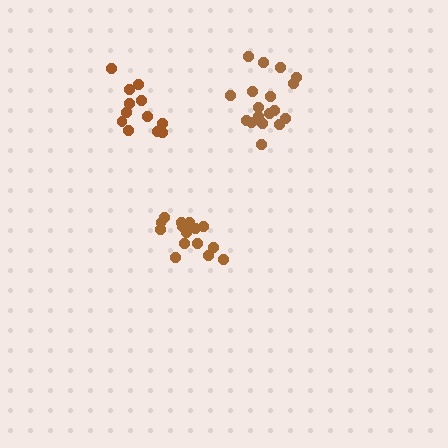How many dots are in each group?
Group 1: 12 dots, Group 2: 18 dots, Group 3: 15 dots (45 total).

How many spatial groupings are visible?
There are 3 spatial groupings.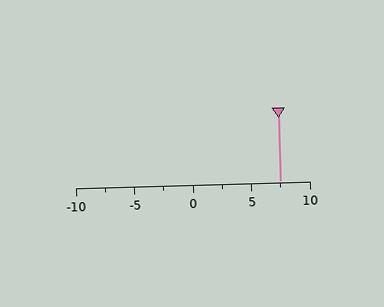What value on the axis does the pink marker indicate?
The marker indicates approximately 7.5.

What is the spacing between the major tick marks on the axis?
The major ticks are spaced 5 apart.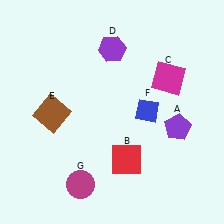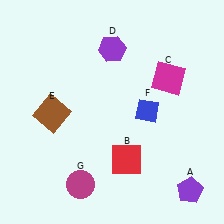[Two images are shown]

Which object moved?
The purple pentagon (A) moved down.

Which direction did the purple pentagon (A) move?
The purple pentagon (A) moved down.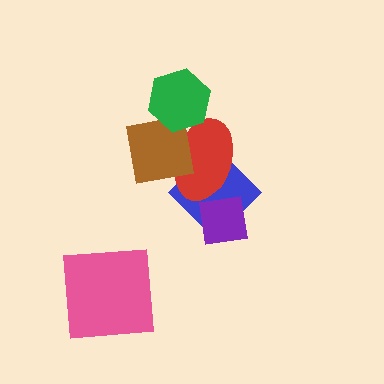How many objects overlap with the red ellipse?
4 objects overlap with the red ellipse.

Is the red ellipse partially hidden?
Yes, it is partially covered by another shape.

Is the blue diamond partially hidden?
Yes, it is partially covered by another shape.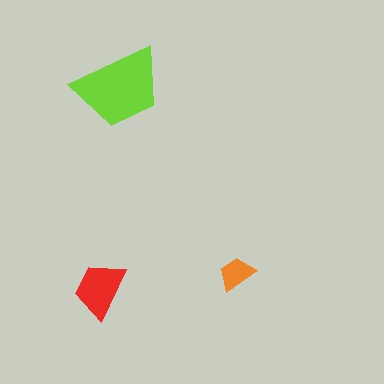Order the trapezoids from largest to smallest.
the lime one, the red one, the orange one.